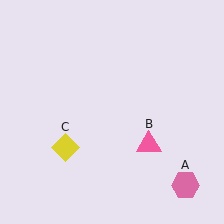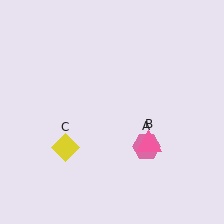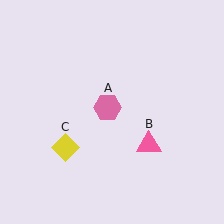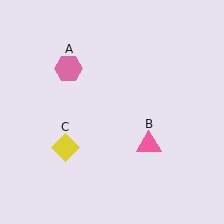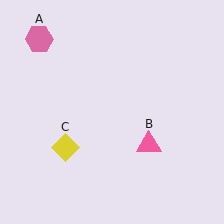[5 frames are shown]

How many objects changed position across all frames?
1 object changed position: pink hexagon (object A).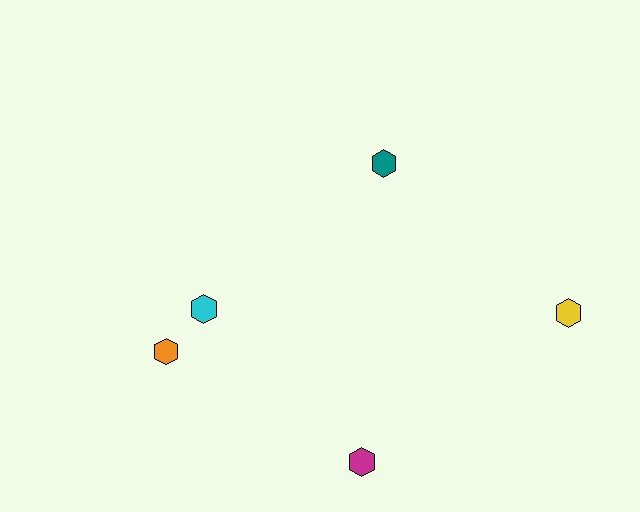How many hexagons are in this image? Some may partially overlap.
There are 5 hexagons.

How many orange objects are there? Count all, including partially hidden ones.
There is 1 orange object.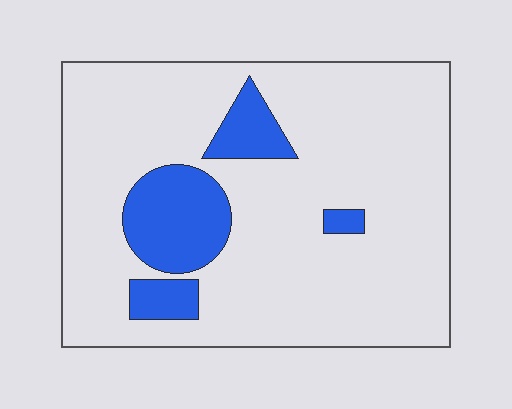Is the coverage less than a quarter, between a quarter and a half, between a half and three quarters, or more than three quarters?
Less than a quarter.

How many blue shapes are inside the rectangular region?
4.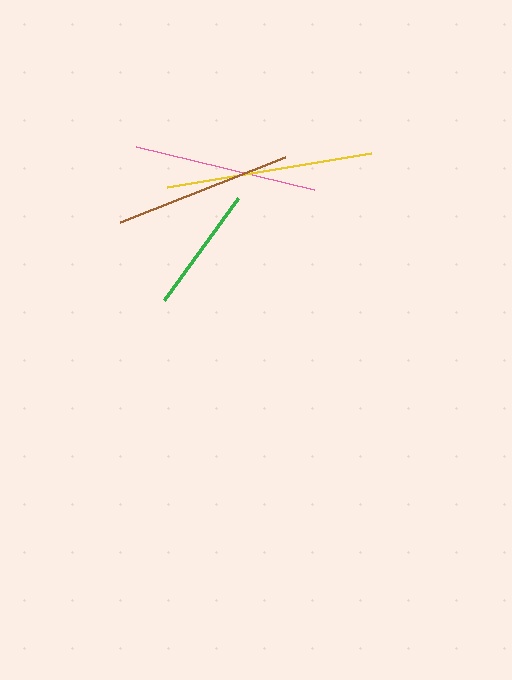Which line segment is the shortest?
The green line is the shortest at approximately 127 pixels.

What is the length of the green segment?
The green segment is approximately 127 pixels long.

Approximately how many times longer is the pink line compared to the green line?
The pink line is approximately 1.4 times the length of the green line.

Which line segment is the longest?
The yellow line is the longest at approximately 207 pixels.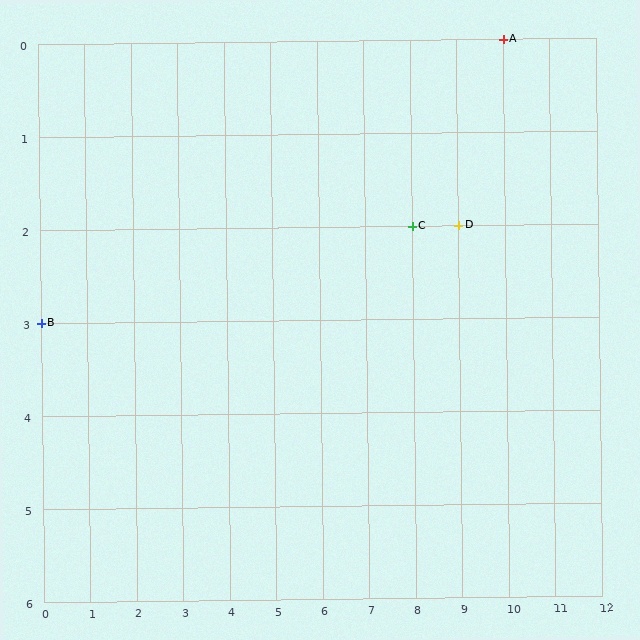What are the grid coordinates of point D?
Point D is at grid coordinates (9, 2).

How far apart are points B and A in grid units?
Points B and A are 10 columns and 3 rows apart (about 10.4 grid units diagonally).